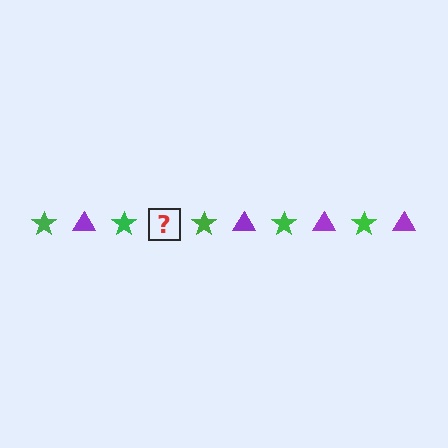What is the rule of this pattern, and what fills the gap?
The rule is that the pattern alternates between green star and purple triangle. The gap should be filled with a purple triangle.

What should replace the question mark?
The question mark should be replaced with a purple triangle.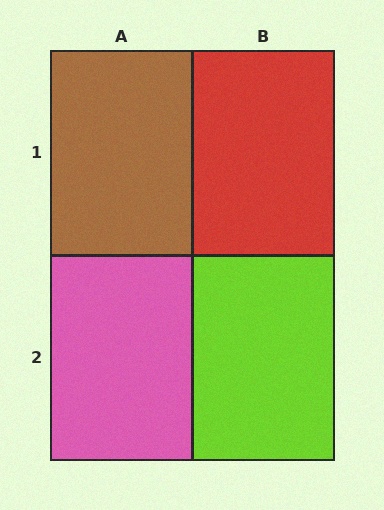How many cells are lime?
1 cell is lime.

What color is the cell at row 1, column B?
Red.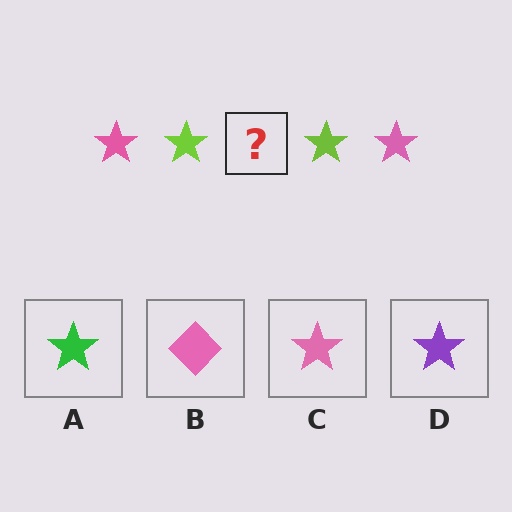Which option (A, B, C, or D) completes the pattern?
C.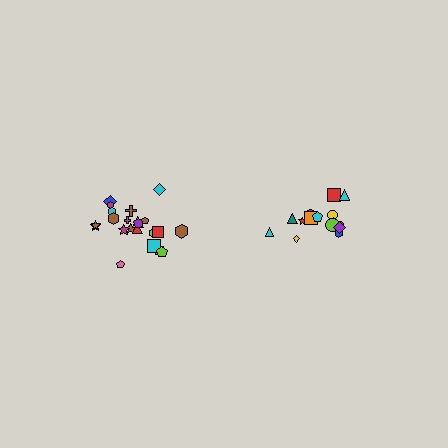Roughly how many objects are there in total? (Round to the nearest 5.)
Roughly 35 objects in total.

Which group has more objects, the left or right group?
The left group.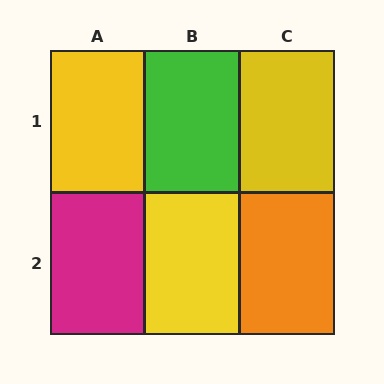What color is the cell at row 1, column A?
Yellow.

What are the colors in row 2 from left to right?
Magenta, yellow, orange.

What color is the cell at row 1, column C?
Yellow.